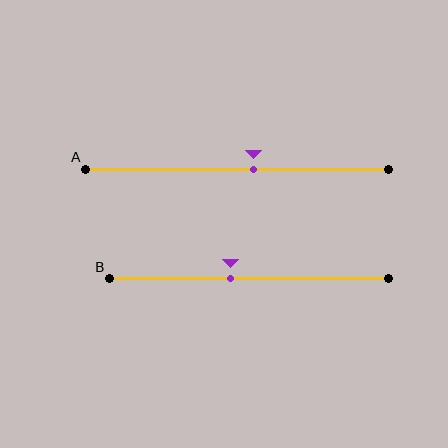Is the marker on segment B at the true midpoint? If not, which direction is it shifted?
No, the marker on segment B is shifted to the left by about 6% of the segment length.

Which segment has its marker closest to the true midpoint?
Segment A has its marker closest to the true midpoint.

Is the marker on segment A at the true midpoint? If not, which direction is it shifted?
No, the marker on segment A is shifted to the right by about 6% of the segment length.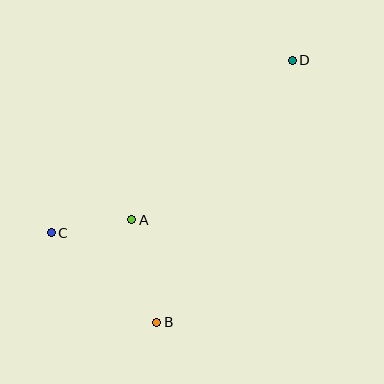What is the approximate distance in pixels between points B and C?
The distance between B and C is approximately 138 pixels.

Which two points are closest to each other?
Points A and C are closest to each other.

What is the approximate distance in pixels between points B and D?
The distance between B and D is approximately 295 pixels.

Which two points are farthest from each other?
Points C and D are farthest from each other.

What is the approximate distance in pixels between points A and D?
The distance between A and D is approximately 226 pixels.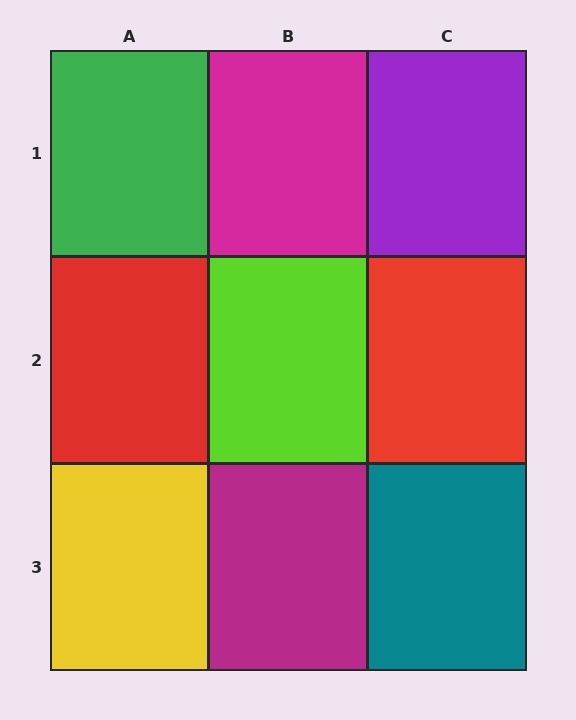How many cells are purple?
1 cell is purple.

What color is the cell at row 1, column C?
Purple.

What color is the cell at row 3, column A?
Yellow.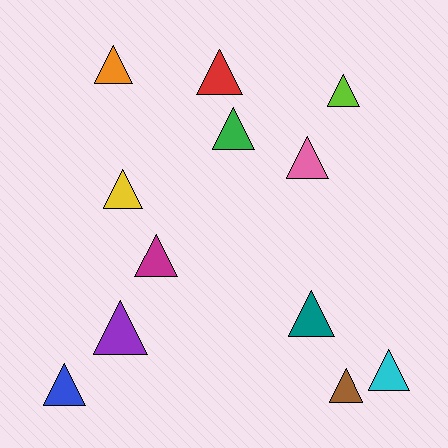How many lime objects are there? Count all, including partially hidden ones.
There is 1 lime object.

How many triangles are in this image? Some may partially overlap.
There are 12 triangles.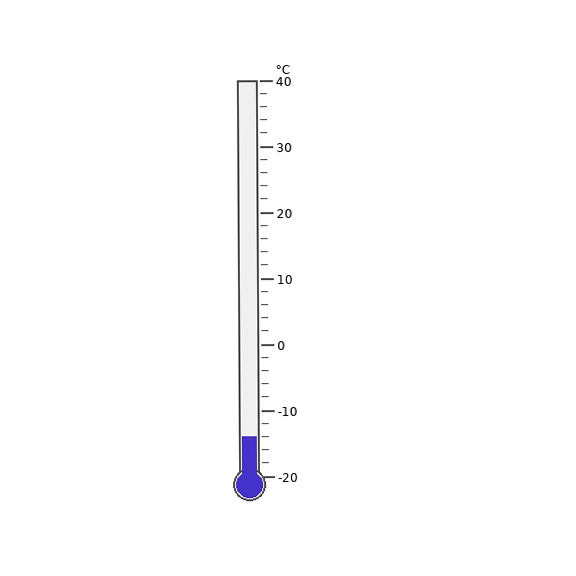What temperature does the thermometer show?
The thermometer shows approximately -14°C.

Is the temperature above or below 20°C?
The temperature is below 20°C.